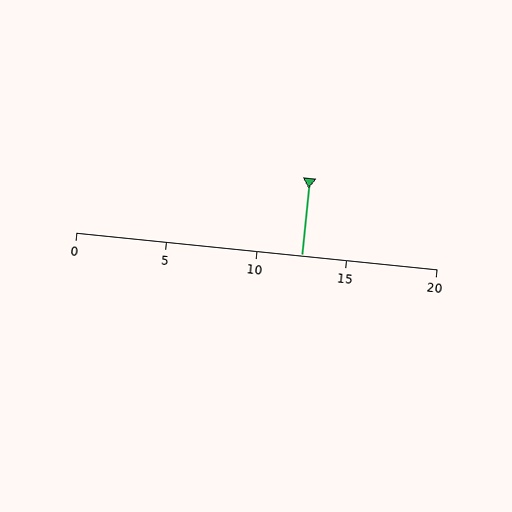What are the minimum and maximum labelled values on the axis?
The axis runs from 0 to 20.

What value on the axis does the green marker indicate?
The marker indicates approximately 12.5.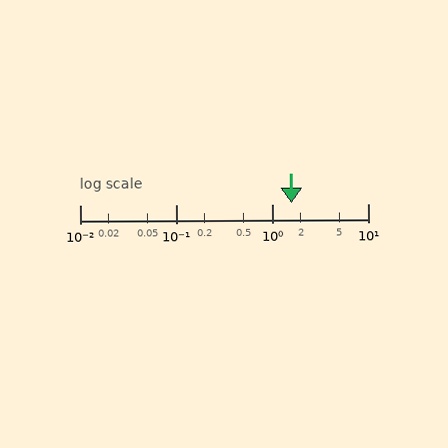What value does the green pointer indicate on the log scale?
The pointer indicates approximately 1.6.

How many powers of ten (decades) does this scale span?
The scale spans 3 decades, from 0.01 to 10.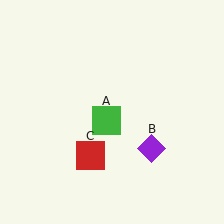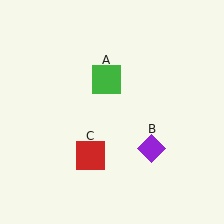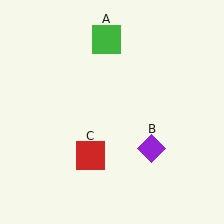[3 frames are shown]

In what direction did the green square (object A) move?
The green square (object A) moved up.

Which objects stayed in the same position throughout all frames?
Purple diamond (object B) and red square (object C) remained stationary.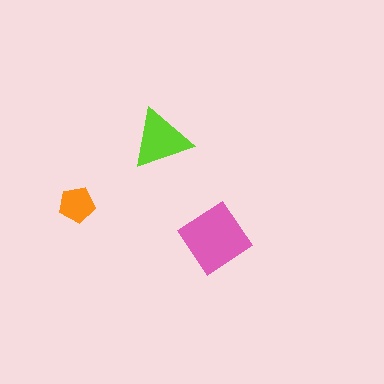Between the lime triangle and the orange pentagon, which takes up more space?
The lime triangle.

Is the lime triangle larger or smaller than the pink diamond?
Smaller.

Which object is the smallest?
The orange pentagon.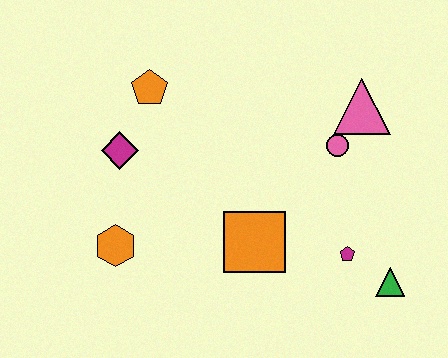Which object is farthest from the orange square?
The orange pentagon is farthest from the orange square.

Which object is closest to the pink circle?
The pink triangle is closest to the pink circle.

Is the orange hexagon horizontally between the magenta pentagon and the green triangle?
No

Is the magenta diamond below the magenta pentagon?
No